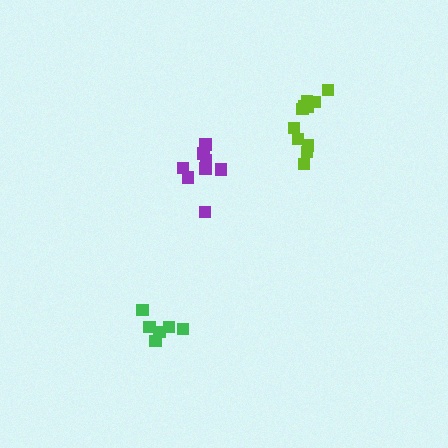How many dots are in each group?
Group 1: 6 dots, Group 2: 11 dots, Group 3: 8 dots (25 total).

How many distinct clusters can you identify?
There are 3 distinct clusters.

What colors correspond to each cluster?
The clusters are colored: green, lime, purple.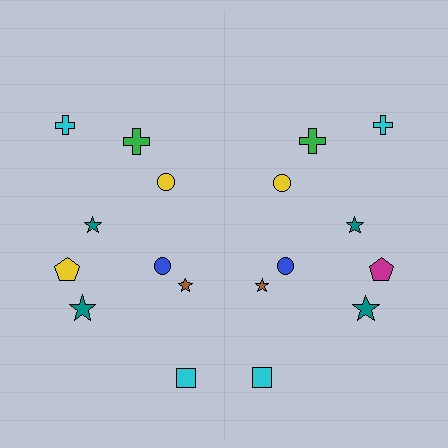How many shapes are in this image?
There are 18 shapes in this image.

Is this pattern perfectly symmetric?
No, the pattern is not perfectly symmetric. The magenta pentagon on the right side breaks the symmetry — its mirror counterpart is yellow.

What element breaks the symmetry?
The magenta pentagon on the right side breaks the symmetry — its mirror counterpart is yellow.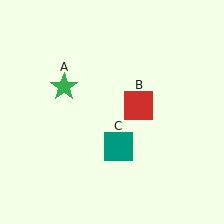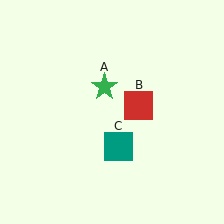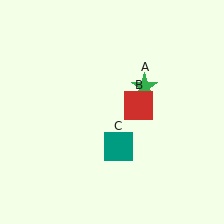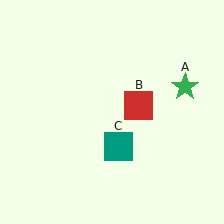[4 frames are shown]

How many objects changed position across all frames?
1 object changed position: green star (object A).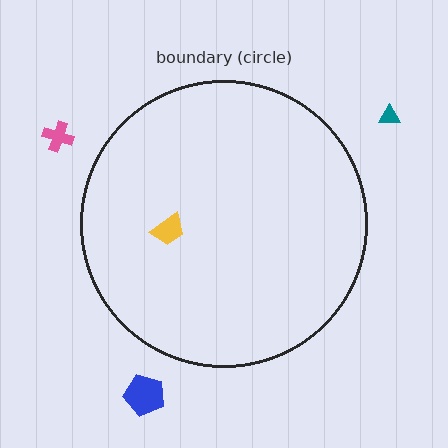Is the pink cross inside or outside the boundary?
Outside.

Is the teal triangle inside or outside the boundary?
Outside.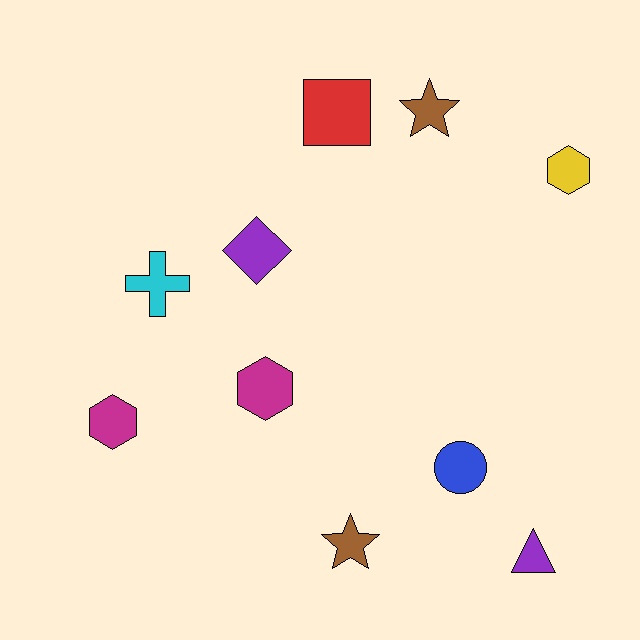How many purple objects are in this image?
There are 2 purple objects.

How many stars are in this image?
There are 2 stars.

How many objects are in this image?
There are 10 objects.